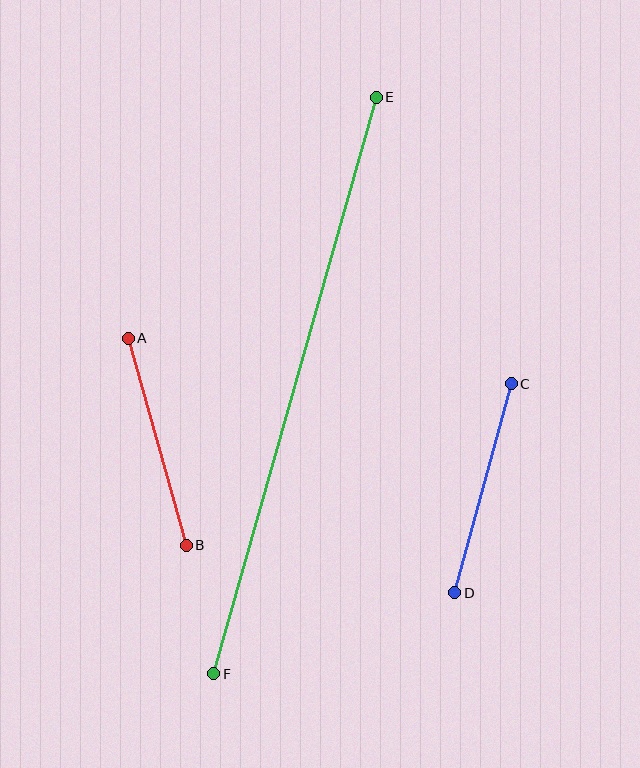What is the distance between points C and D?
The distance is approximately 217 pixels.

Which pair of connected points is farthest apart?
Points E and F are farthest apart.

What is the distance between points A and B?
The distance is approximately 215 pixels.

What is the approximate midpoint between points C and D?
The midpoint is at approximately (483, 488) pixels.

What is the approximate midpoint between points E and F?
The midpoint is at approximately (295, 385) pixels.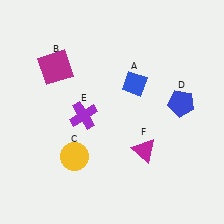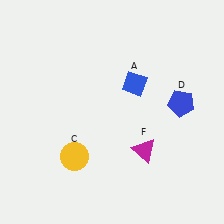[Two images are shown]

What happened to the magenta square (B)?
The magenta square (B) was removed in Image 2. It was in the top-left area of Image 1.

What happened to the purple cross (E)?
The purple cross (E) was removed in Image 2. It was in the bottom-left area of Image 1.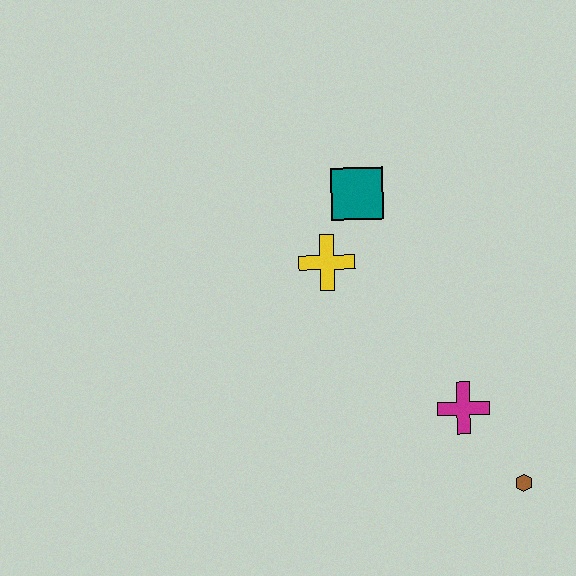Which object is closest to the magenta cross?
The brown hexagon is closest to the magenta cross.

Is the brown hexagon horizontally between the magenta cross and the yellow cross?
No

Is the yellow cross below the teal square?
Yes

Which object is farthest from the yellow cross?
The brown hexagon is farthest from the yellow cross.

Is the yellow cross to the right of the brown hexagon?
No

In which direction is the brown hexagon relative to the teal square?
The brown hexagon is below the teal square.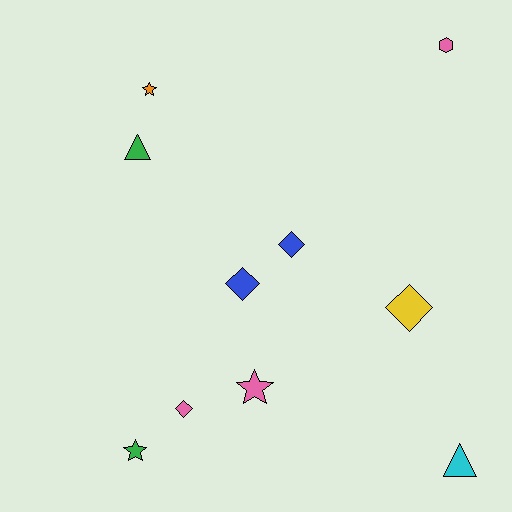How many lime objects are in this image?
There are no lime objects.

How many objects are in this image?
There are 10 objects.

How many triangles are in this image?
There are 2 triangles.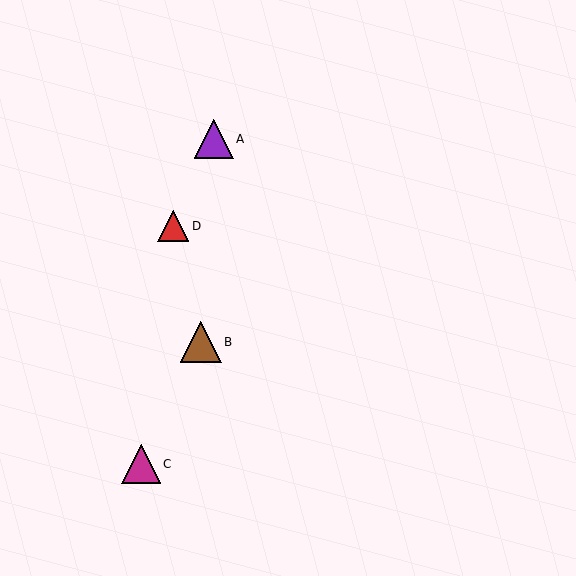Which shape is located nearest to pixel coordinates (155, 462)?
The magenta triangle (labeled C) at (141, 464) is nearest to that location.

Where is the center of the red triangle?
The center of the red triangle is at (173, 226).